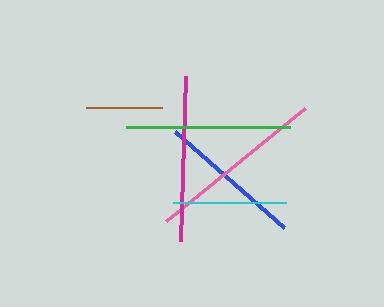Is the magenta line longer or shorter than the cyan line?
The magenta line is longer than the cyan line.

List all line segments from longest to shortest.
From longest to shortest: pink, magenta, green, blue, cyan, brown.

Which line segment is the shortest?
The brown line is the shortest at approximately 76 pixels.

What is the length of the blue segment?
The blue segment is approximately 145 pixels long.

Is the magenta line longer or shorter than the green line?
The magenta line is longer than the green line.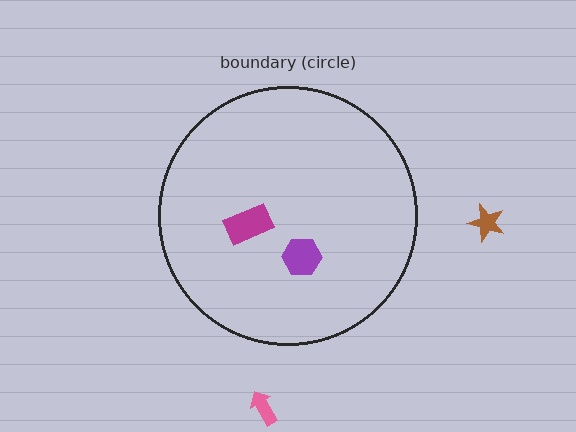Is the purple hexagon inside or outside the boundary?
Inside.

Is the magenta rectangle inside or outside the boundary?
Inside.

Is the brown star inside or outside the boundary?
Outside.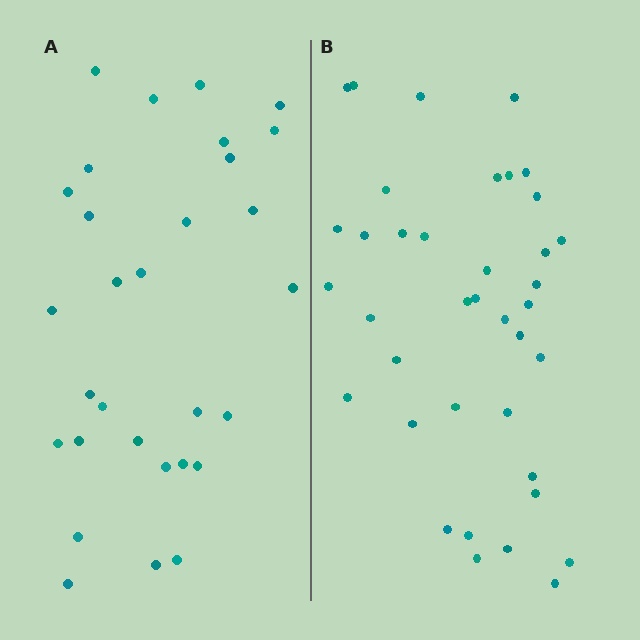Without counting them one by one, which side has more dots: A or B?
Region B (the right region) has more dots.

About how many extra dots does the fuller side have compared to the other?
Region B has roughly 8 or so more dots than region A.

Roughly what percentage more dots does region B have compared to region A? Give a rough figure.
About 25% more.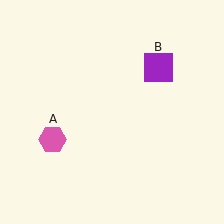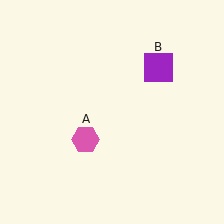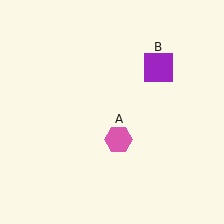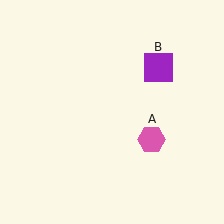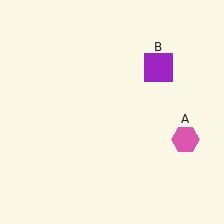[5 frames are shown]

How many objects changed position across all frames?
1 object changed position: pink hexagon (object A).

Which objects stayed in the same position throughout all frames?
Purple square (object B) remained stationary.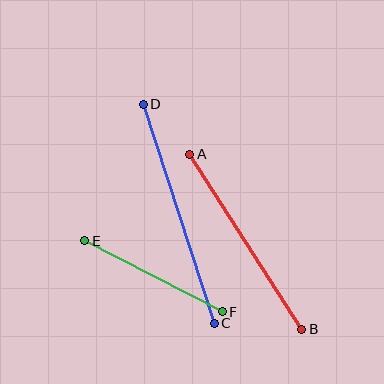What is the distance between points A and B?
The distance is approximately 208 pixels.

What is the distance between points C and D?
The distance is approximately 230 pixels.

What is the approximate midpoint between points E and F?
The midpoint is at approximately (153, 276) pixels.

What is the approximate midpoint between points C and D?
The midpoint is at approximately (179, 214) pixels.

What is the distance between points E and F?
The distance is approximately 154 pixels.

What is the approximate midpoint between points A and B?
The midpoint is at approximately (246, 242) pixels.